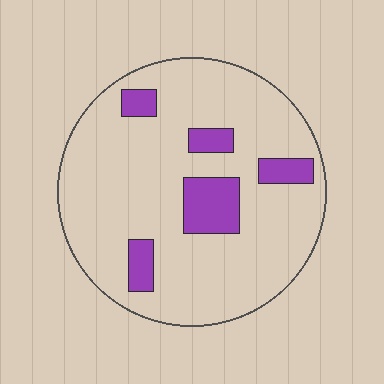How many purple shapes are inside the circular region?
5.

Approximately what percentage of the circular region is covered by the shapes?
Approximately 15%.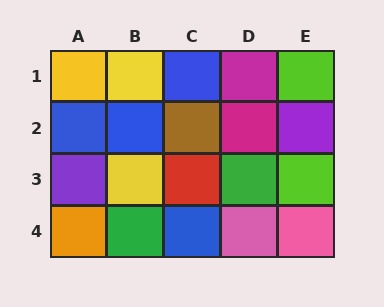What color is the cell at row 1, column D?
Magenta.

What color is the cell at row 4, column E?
Pink.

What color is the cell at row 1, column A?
Yellow.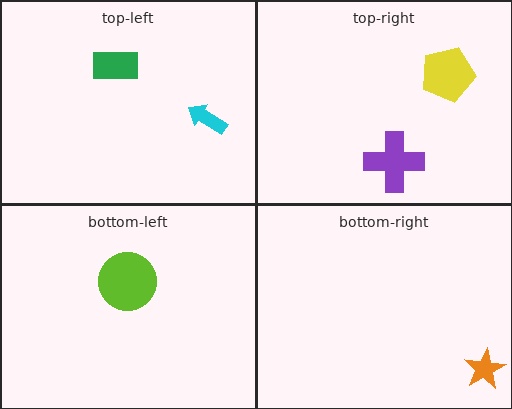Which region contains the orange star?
The bottom-right region.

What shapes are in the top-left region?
The cyan arrow, the green rectangle.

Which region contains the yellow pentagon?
The top-right region.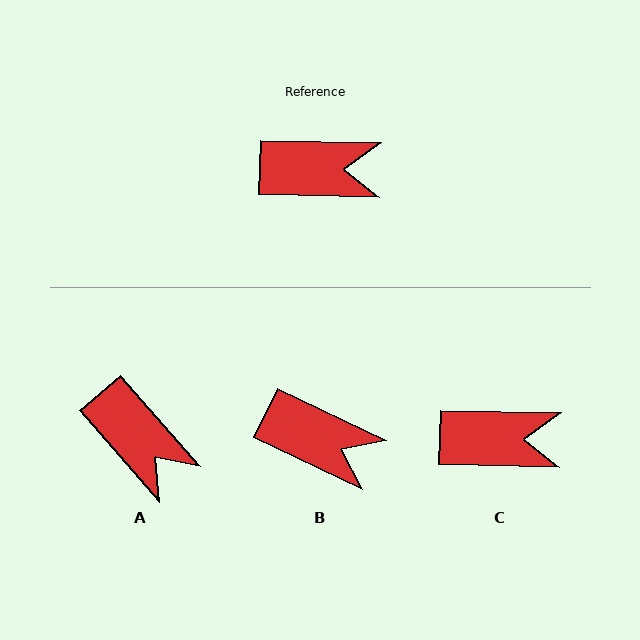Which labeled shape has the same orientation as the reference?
C.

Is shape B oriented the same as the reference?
No, it is off by about 24 degrees.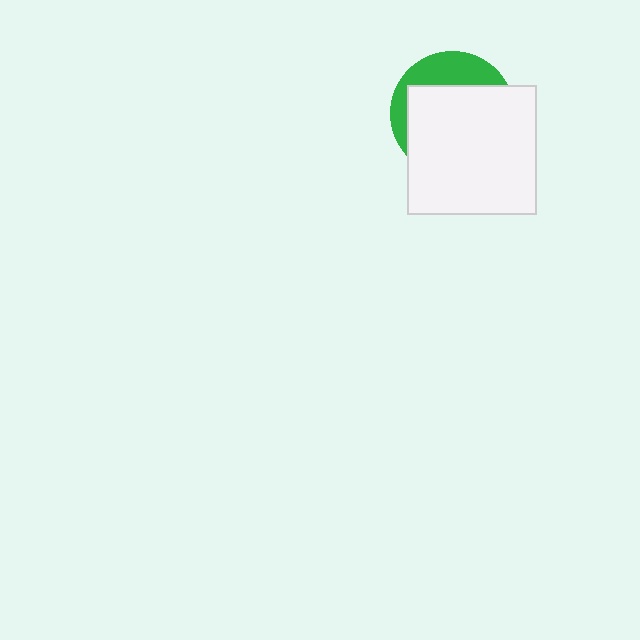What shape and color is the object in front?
The object in front is a white square.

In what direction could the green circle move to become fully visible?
The green circle could move up. That would shift it out from behind the white square entirely.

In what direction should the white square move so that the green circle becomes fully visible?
The white square should move down. That is the shortest direction to clear the overlap and leave the green circle fully visible.